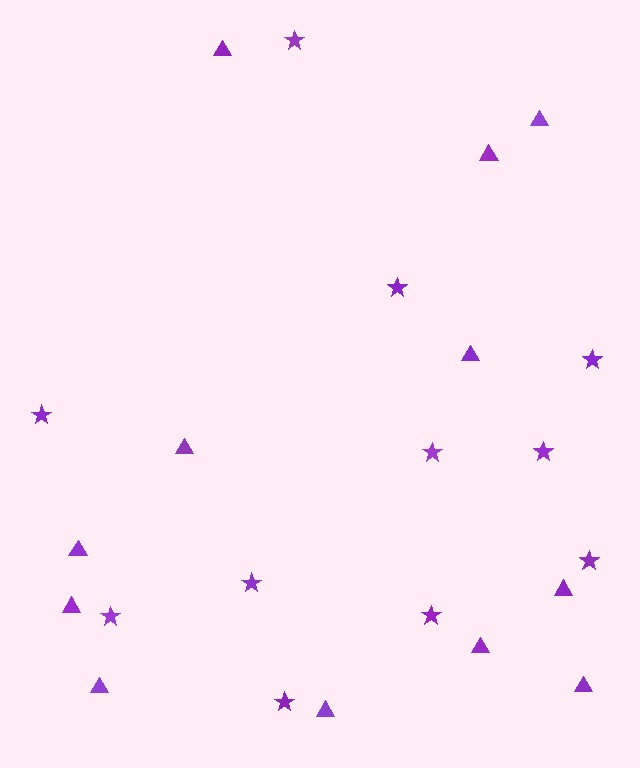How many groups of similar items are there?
There are 2 groups: one group of triangles (12) and one group of stars (11).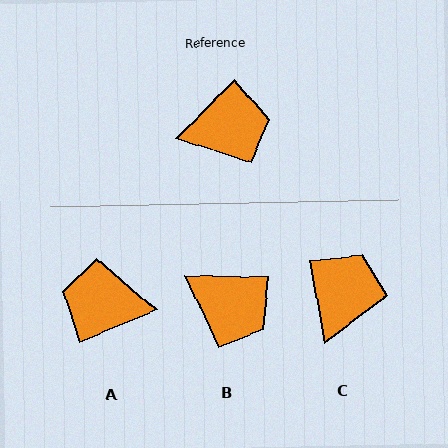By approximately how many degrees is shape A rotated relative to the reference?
Approximately 158 degrees counter-clockwise.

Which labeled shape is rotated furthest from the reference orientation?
A, about 158 degrees away.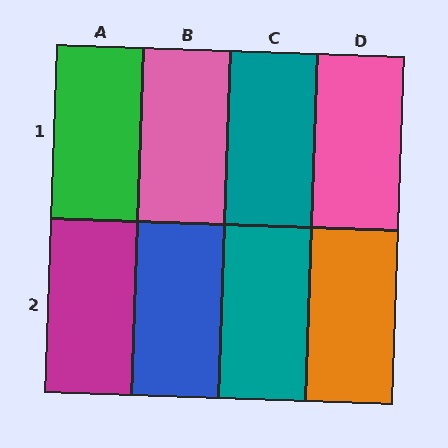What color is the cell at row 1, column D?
Pink.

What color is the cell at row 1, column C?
Teal.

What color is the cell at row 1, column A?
Green.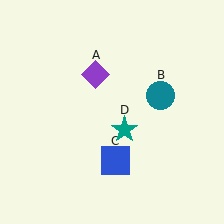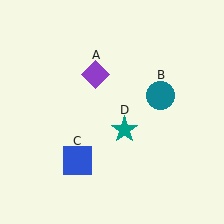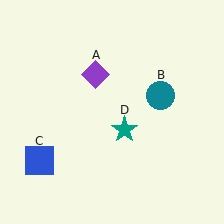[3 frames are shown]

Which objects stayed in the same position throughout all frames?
Purple diamond (object A) and teal circle (object B) and teal star (object D) remained stationary.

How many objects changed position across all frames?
1 object changed position: blue square (object C).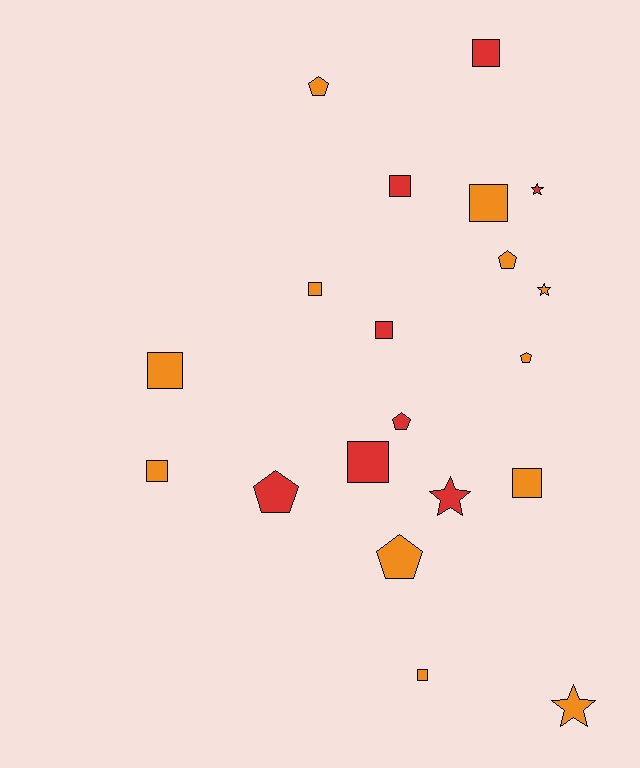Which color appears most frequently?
Orange, with 12 objects.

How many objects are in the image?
There are 20 objects.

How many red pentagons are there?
There are 2 red pentagons.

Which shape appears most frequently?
Square, with 10 objects.